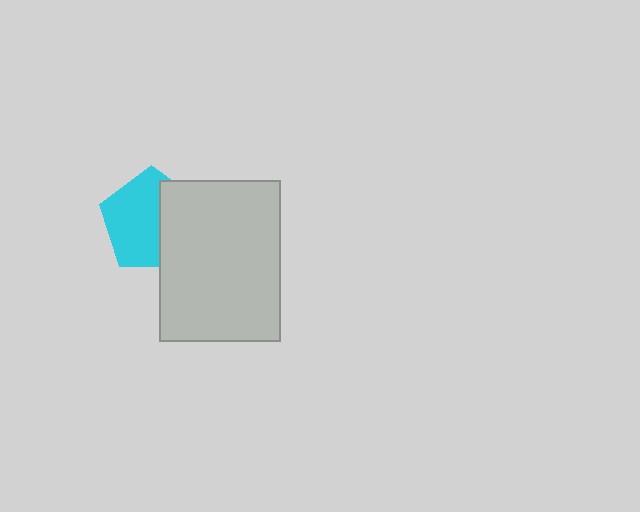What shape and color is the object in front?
The object in front is a light gray rectangle.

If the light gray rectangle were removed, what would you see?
You would see the complete cyan pentagon.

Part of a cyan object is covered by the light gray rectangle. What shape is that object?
It is a pentagon.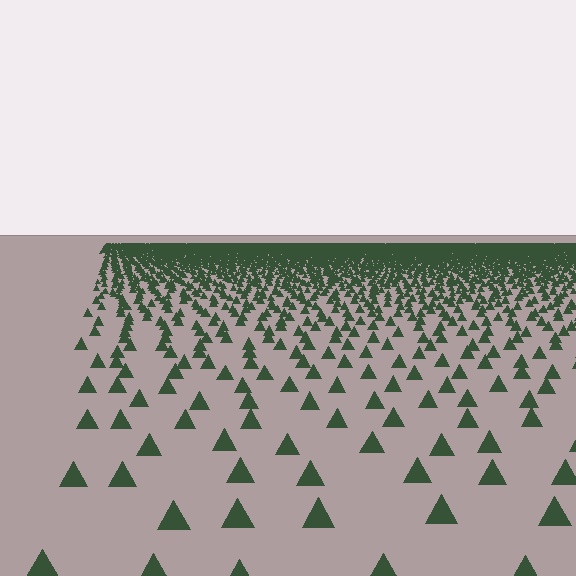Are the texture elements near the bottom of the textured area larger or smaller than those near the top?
Larger. Near the bottom, elements are closer to the viewer and appear at a bigger on-screen size.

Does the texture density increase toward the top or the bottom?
Density increases toward the top.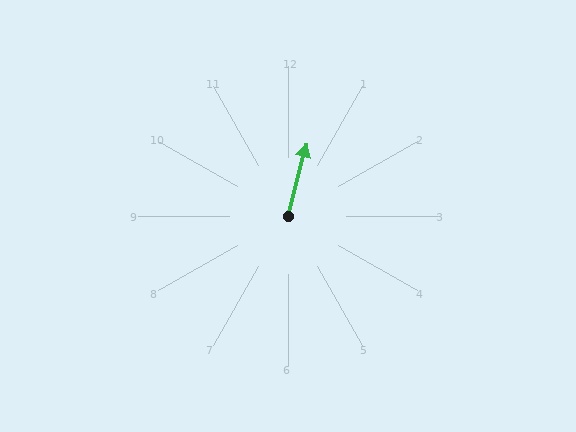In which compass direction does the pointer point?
North.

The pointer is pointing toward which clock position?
Roughly 12 o'clock.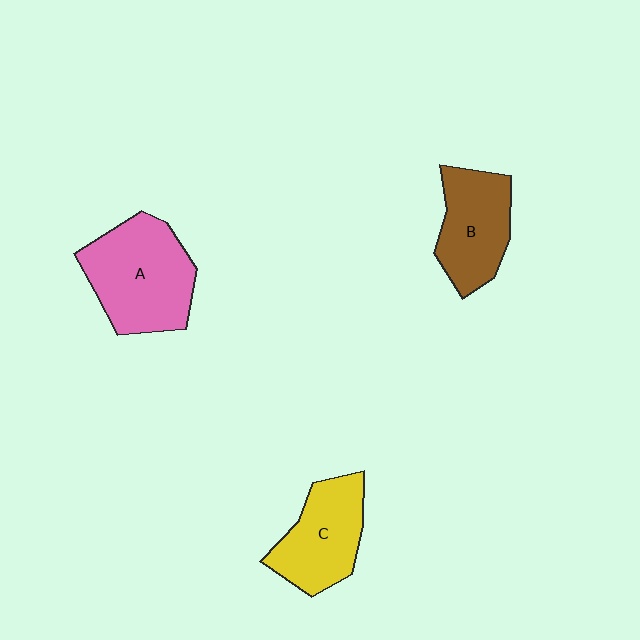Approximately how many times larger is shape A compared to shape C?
Approximately 1.3 times.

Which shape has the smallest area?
Shape B (brown).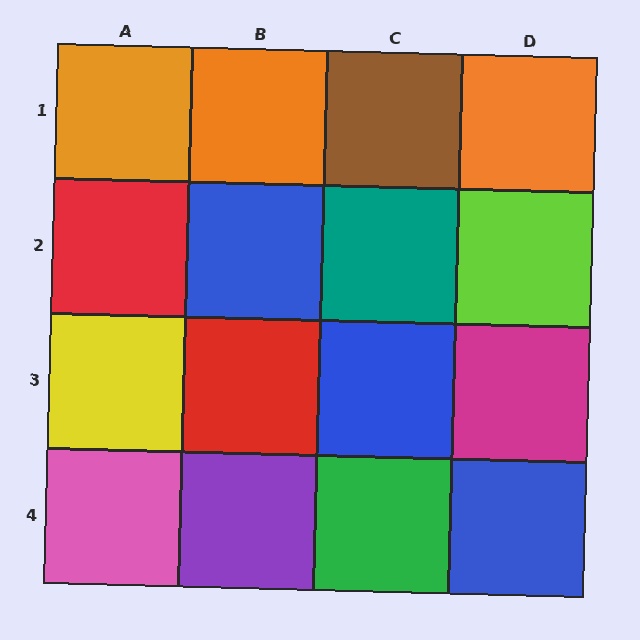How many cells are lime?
1 cell is lime.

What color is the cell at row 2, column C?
Teal.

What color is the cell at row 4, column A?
Pink.